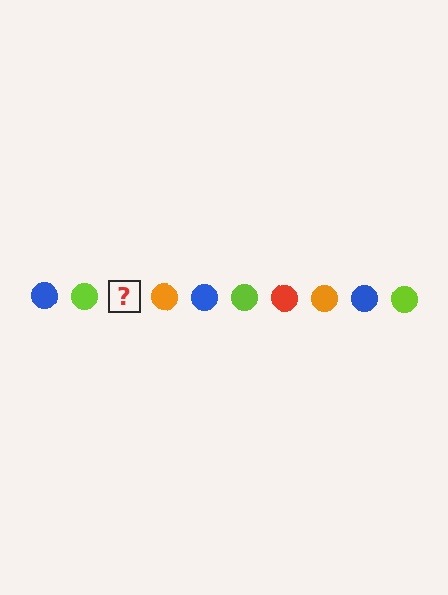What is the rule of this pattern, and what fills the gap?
The rule is that the pattern cycles through blue, lime, red, orange circles. The gap should be filled with a red circle.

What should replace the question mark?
The question mark should be replaced with a red circle.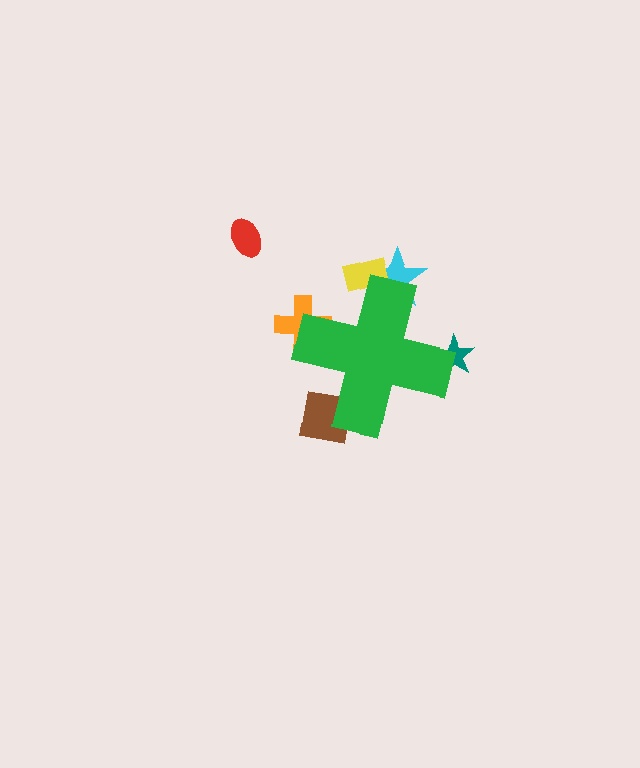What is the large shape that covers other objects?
A green cross.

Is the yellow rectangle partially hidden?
Yes, the yellow rectangle is partially hidden behind the green cross.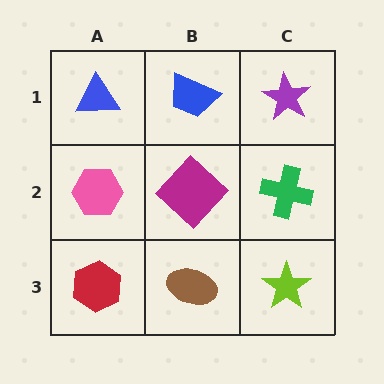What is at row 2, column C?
A green cross.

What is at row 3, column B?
A brown ellipse.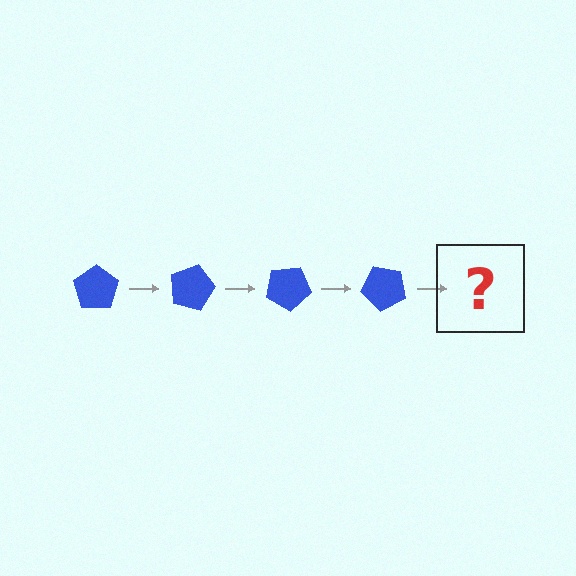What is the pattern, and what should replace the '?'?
The pattern is that the pentagon rotates 15 degrees each step. The '?' should be a blue pentagon rotated 60 degrees.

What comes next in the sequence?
The next element should be a blue pentagon rotated 60 degrees.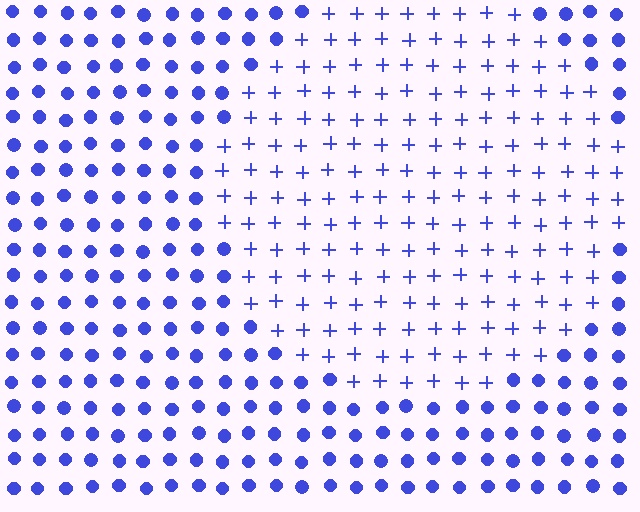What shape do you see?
I see a circle.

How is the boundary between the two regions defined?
The boundary is defined by a change in element shape: plus signs inside vs. circles outside. All elements share the same color and spacing.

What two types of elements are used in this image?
The image uses plus signs inside the circle region and circles outside it.